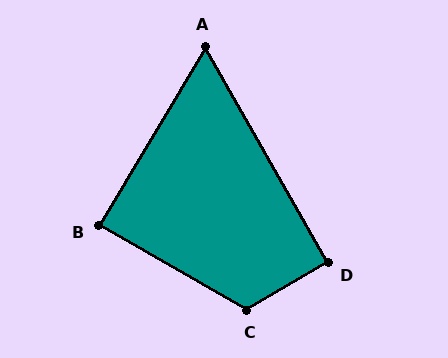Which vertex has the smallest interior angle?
A, at approximately 61 degrees.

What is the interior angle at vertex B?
Approximately 89 degrees (approximately right).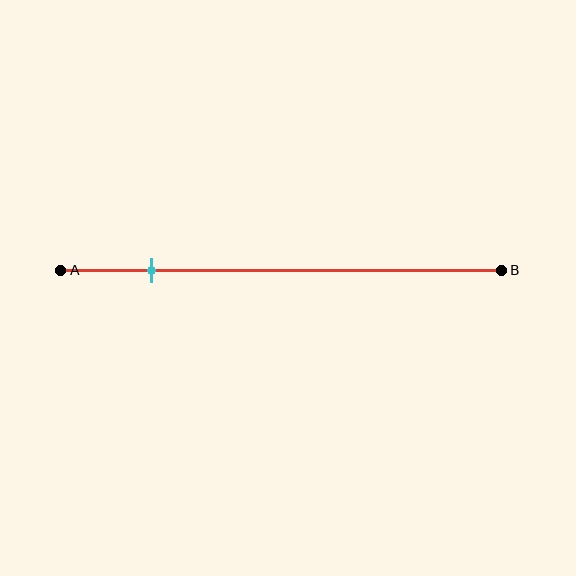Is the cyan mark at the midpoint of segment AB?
No, the mark is at about 20% from A, not at the 50% midpoint.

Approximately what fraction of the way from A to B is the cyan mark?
The cyan mark is approximately 20% of the way from A to B.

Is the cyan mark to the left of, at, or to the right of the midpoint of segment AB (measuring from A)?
The cyan mark is to the left of the midpoint of segment AB.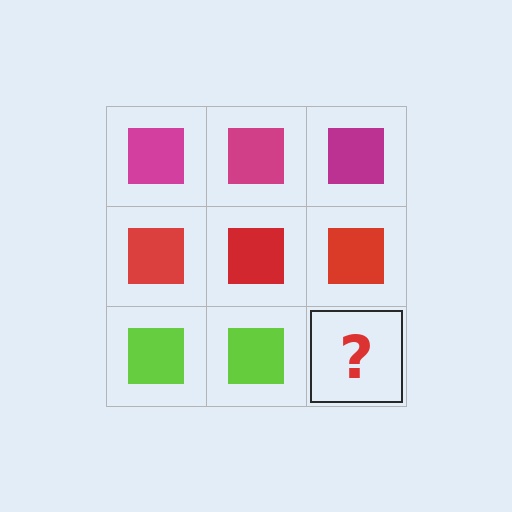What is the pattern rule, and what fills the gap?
The rule is that each row has a consistent color. The gap should be filled with a lime square.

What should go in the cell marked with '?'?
The missing cell should contain a lime square.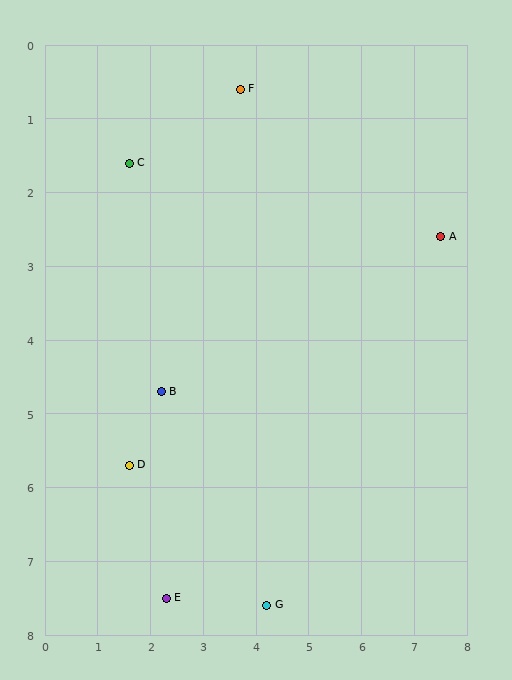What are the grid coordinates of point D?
Point D is at approximately (1.6, 5.7).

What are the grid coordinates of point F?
Point F is at approximately (3.7, 0.6).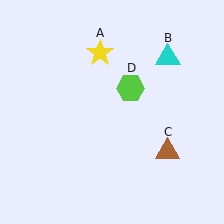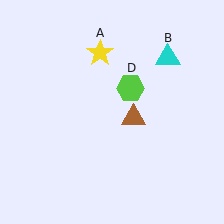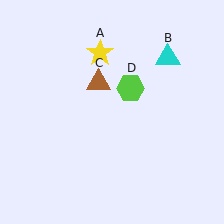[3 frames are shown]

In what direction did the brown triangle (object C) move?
The brown triangle (object C) moved up and to the left.